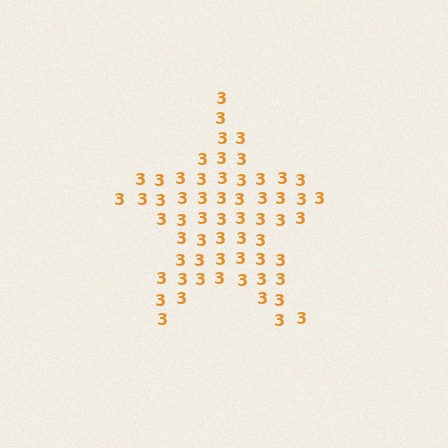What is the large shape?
The large shape is a star.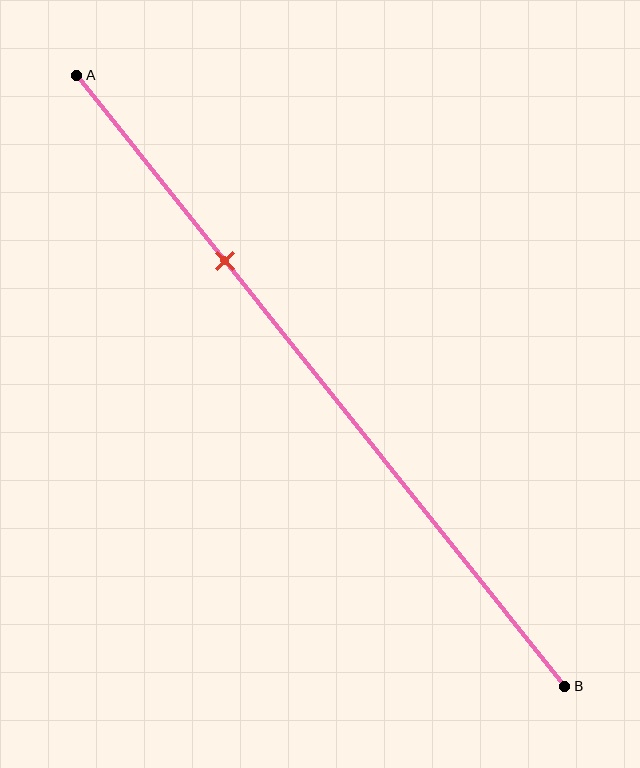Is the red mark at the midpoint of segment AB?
No, the mark is at about 30% from A, not at the 50% midpoint.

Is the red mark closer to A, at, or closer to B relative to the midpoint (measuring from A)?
The red mark is closer to point A than the midpoint of segment AB.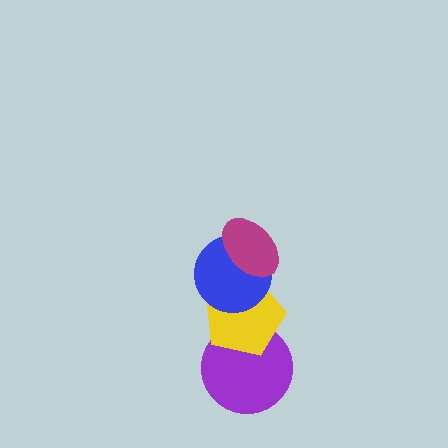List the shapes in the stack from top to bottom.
From top to bottom: the magenta ellipse, the blue circle, the yellow pentagon, the purple circle.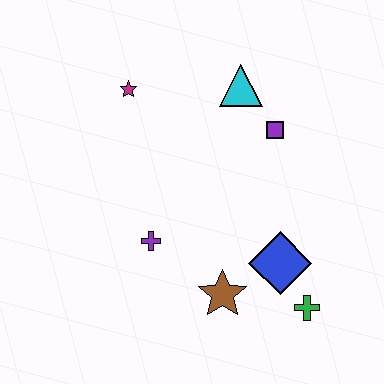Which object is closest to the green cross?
The blue diamond is closest to the green cross.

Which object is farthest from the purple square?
The green cross is farthest from the purple square.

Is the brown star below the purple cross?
Yes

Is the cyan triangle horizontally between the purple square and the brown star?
Yes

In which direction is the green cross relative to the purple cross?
The green cross is to the right of the purple cross.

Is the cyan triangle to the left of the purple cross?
No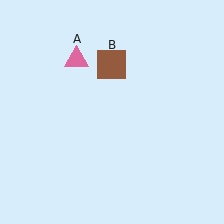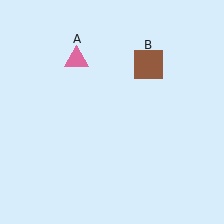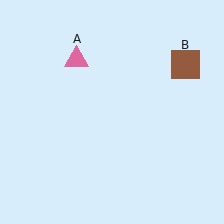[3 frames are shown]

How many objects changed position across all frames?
1 object changed position: brown square (object B).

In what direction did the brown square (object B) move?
The brown square (object B) moved right.